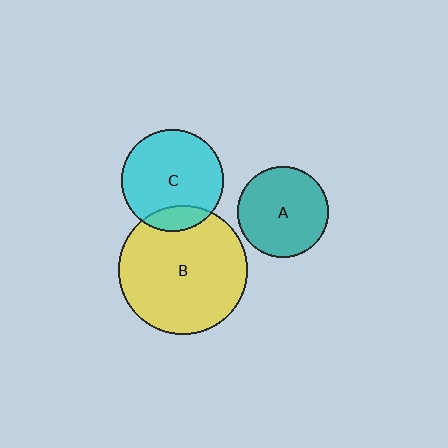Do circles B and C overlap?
Yes.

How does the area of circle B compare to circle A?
Approximately 2.0 times.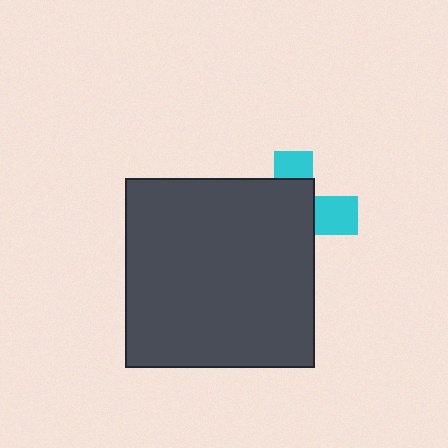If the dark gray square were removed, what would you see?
You would see the complete cyan cross.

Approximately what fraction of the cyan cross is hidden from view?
Roughly 69% of the cyan cross is hidden behind the dark gray square.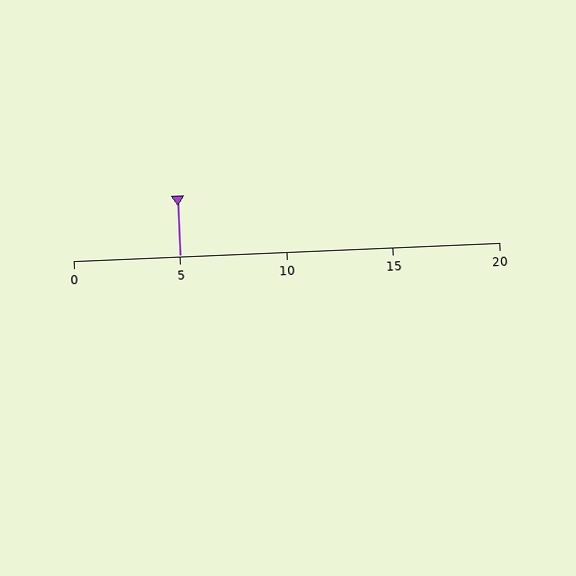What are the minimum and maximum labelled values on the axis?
The axis runs from 0 to 20.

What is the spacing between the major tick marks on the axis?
The major ticks are spaced 5 apart.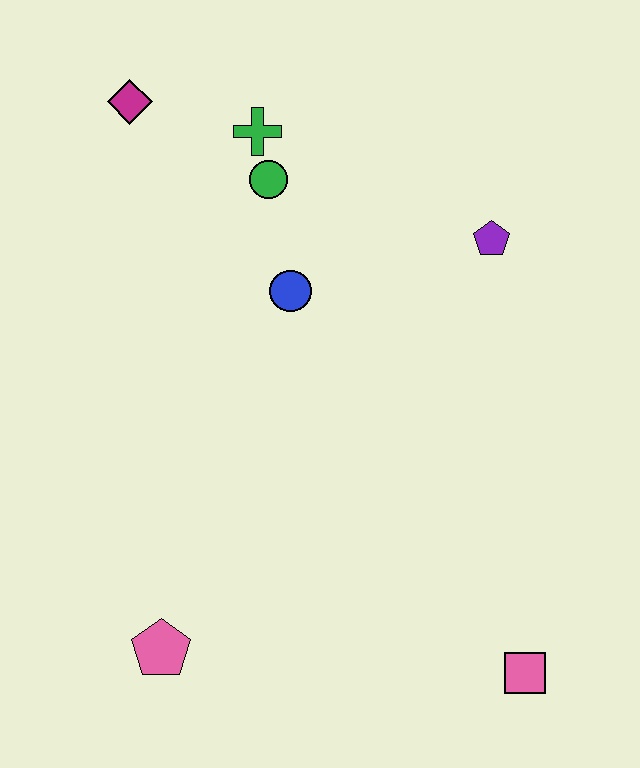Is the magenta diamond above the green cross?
Yes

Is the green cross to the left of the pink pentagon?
No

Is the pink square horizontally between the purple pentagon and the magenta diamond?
No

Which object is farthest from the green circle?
The pink square is farthest from the green circle.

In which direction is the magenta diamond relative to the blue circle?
The magenta diamond is above the blue circle.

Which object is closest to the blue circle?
The green circle is closest to the blue circle.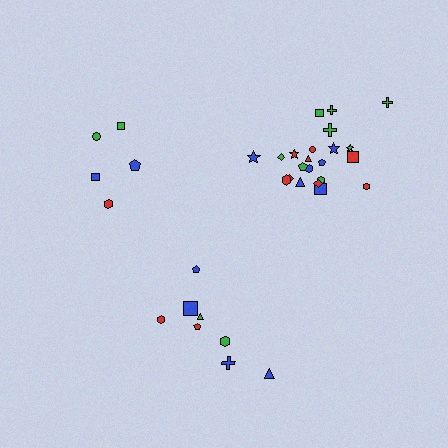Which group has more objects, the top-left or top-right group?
The top-right group.